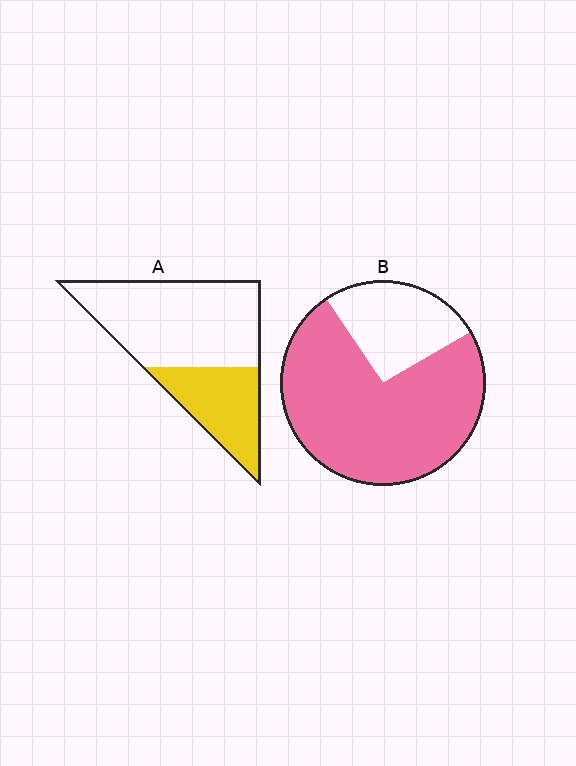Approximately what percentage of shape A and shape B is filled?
A is approximately 35% and B is approximately 75%.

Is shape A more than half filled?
No.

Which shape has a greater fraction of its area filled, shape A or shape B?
Shape B.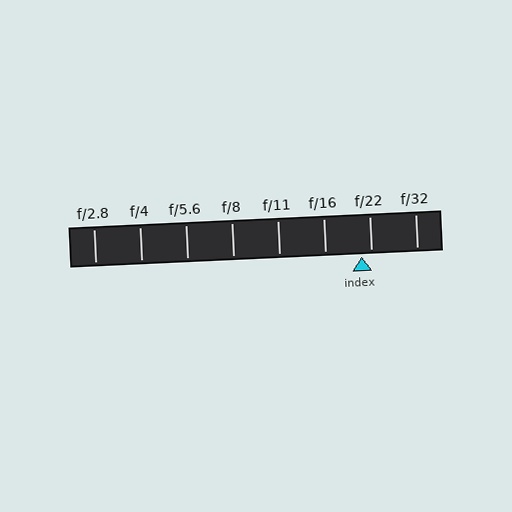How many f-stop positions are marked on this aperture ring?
There are 8 f-stop positions marked.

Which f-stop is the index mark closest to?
The index mark is closest to f/22.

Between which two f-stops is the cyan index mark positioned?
The index mark is between f/16 and f/22.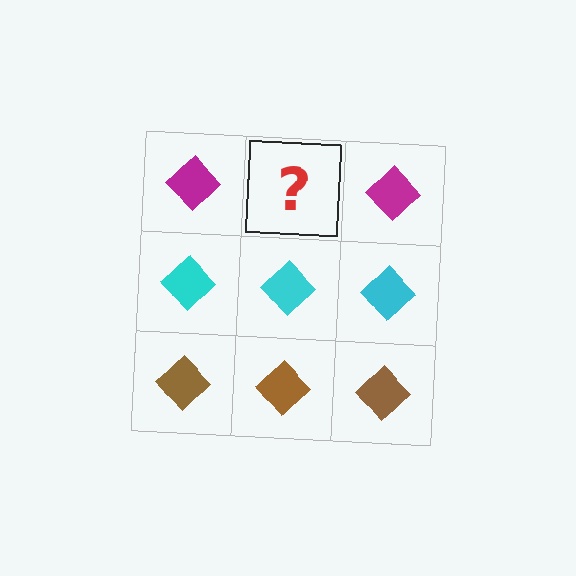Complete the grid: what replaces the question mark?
The question mark should be replaced with a magenta diamond.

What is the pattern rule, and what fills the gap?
The rule is that each row has a consistent color. The gap should be filled with a magenta diamond.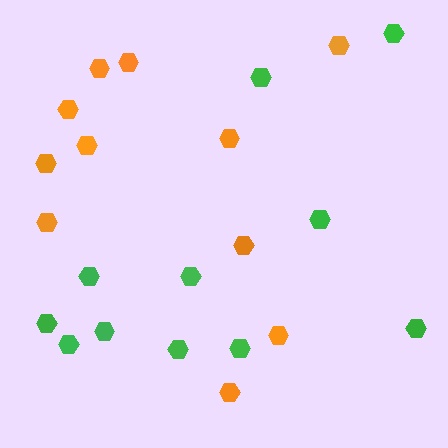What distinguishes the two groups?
There are 2 groups: one group of green hexagons (11) and one group of orange hexagons (11).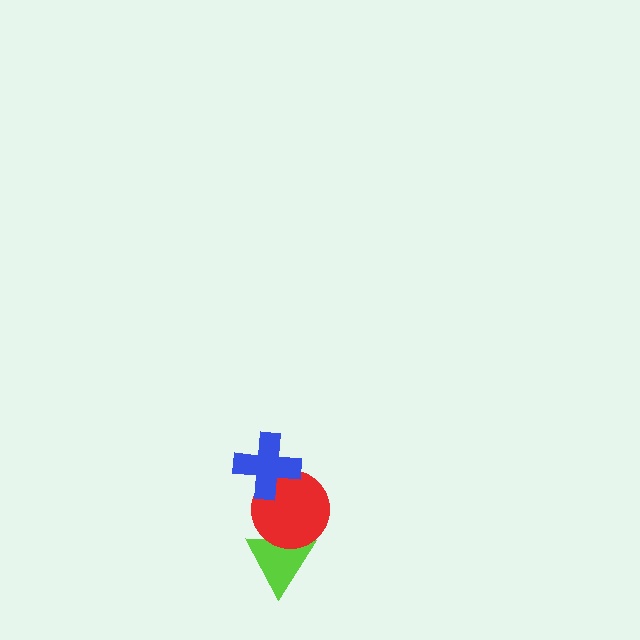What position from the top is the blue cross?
The blue cross is 1st from the top.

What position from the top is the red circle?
The red circle is 2nd from the top.